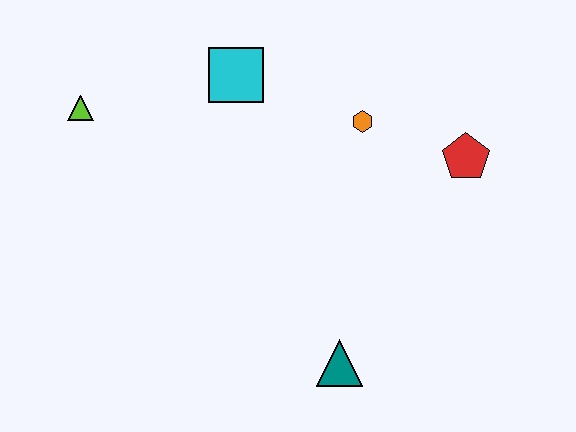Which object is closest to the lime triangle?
The cyan square is closest to the lime triangle.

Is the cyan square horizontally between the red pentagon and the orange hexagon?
No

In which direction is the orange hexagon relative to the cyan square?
The orange hexagon is to the right of the cyan square.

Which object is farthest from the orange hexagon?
The lime triangle is farthest from the orange hexagon.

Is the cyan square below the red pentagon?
No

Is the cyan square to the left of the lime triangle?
No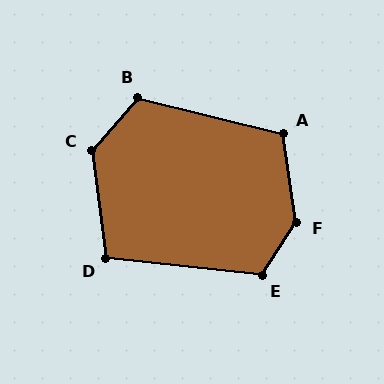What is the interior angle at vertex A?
Approximately 112 degrees (obtuse).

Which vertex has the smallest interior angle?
D, at approximately 104 degrees.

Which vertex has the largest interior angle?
F, at approximately 139 degrees.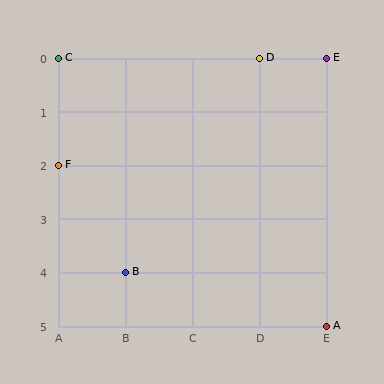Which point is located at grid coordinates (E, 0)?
Point E is at (E, 0).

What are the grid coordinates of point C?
Point C is at grid coordinates (A, 0).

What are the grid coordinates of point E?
Point E is at grid coordinates (E, 0).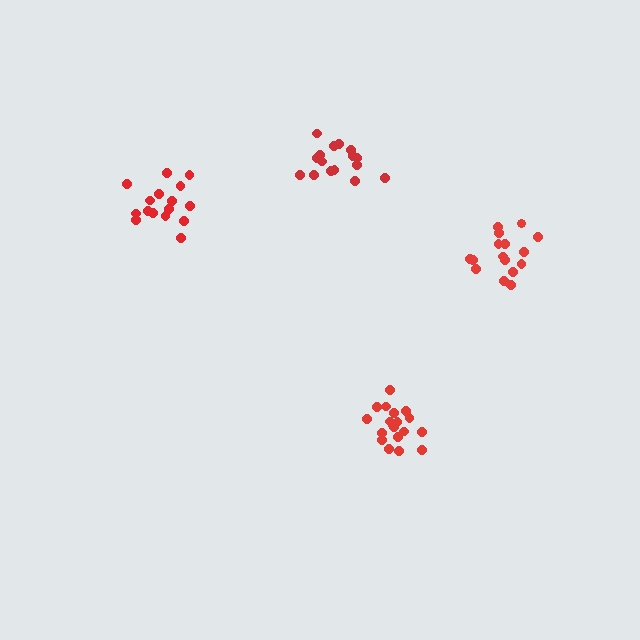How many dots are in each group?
Group 1: 16 dots, Group 2: 16 dots, Group 3: 19 dots, Group 4: 16 dots (67 total).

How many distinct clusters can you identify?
There are 4 distinct clusters.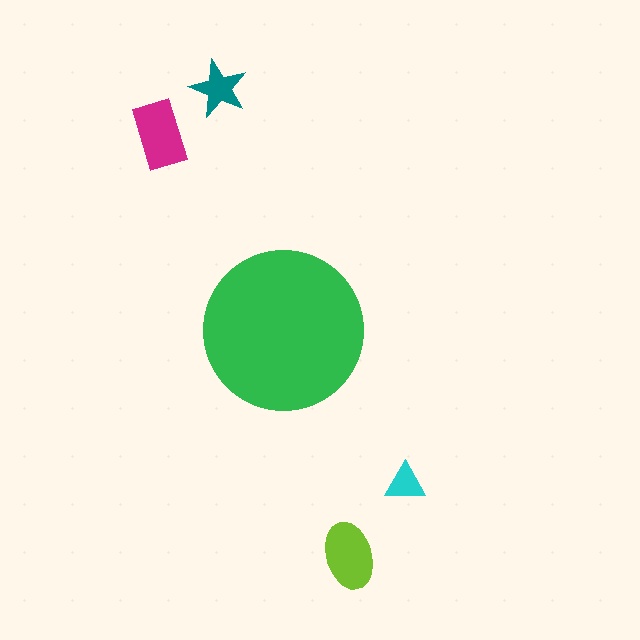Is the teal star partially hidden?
No, the teal star is fully visible.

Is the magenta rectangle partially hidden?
No, the magenta rectangle is fully visible.